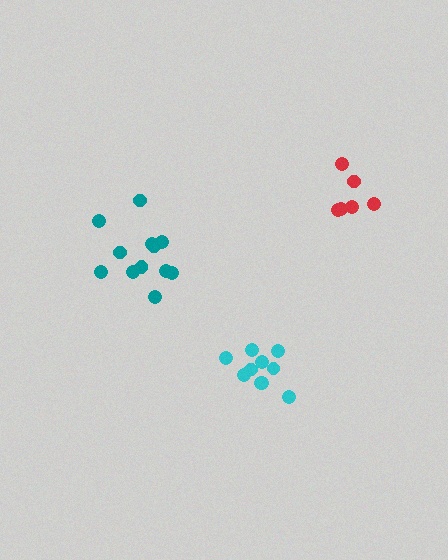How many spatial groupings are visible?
There are 3 spatial groupings.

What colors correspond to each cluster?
The clusters are colored: cyan, red, teal.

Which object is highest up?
The red cluster is topmost.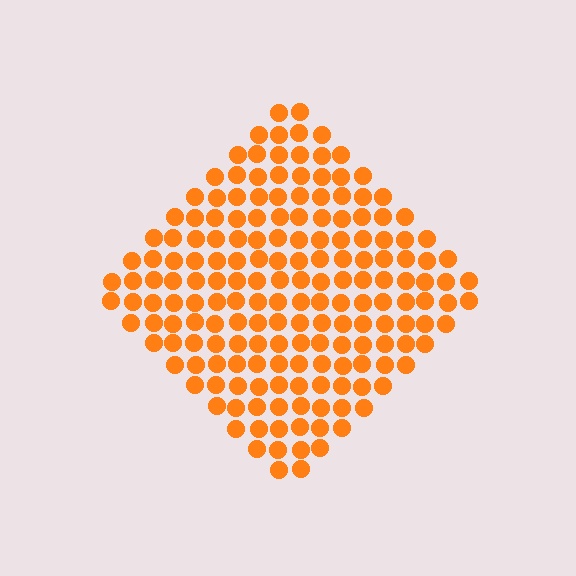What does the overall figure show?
The overall figure shows a diamond.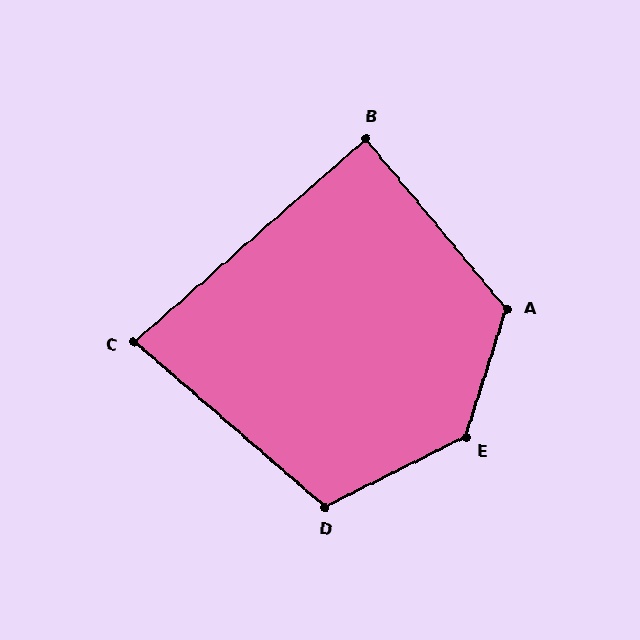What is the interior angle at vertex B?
Approximately 88 degrees (approximately right).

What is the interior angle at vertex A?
Approximately 123 degrees (obtuse).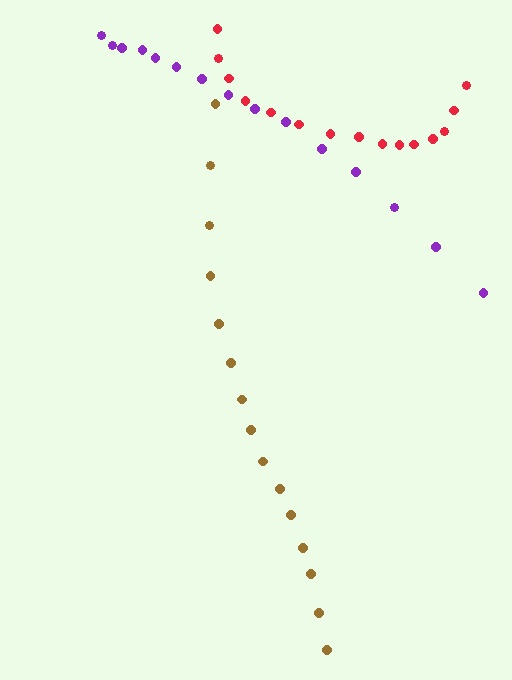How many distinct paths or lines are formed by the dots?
There are 3 distinct paths.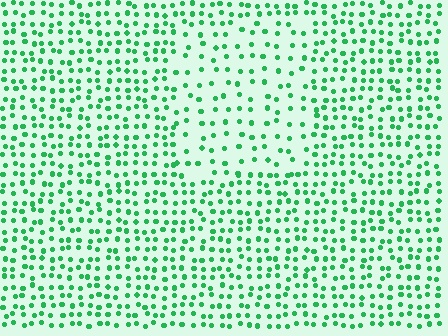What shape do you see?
I see a rectangle.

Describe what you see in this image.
The image contains small green elements arranged at two different densities. A rectangle-shaped region is visible where the elements are less densely packed than the surrounding area.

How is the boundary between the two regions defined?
The boundary is defined by a change in element density (approximately 1.9x ratio). All elements are the same color, size, and shape.